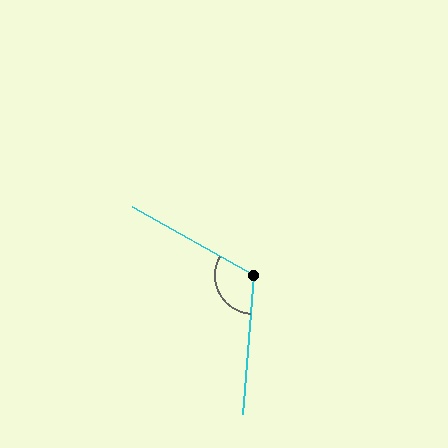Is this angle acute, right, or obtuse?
It is obtuse.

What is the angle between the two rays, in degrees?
Approximately 115 degrees.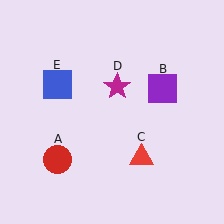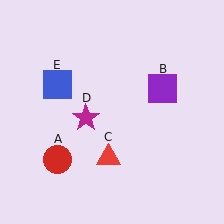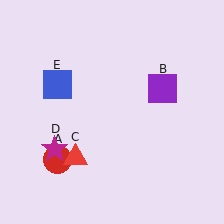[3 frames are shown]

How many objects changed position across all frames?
2 objects changed position: red triangle (object C), magenta star (object D).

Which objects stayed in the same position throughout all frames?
Red circle (object A) and purple square (object B) and blue square (object E) remained stationary.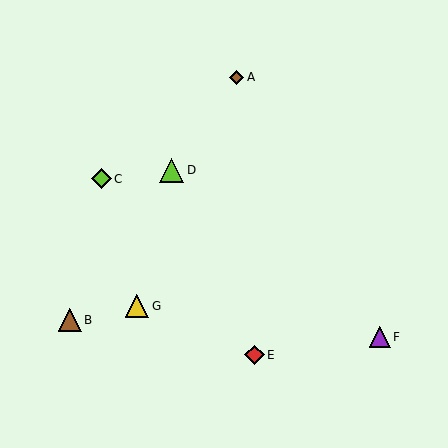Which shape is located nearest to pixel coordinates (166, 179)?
The lime triangle (labeled D) at (172, 170) is nearest to that location.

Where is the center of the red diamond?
The center of the red diamond is at (254, 355).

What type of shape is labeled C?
Shape C is a lime diamond.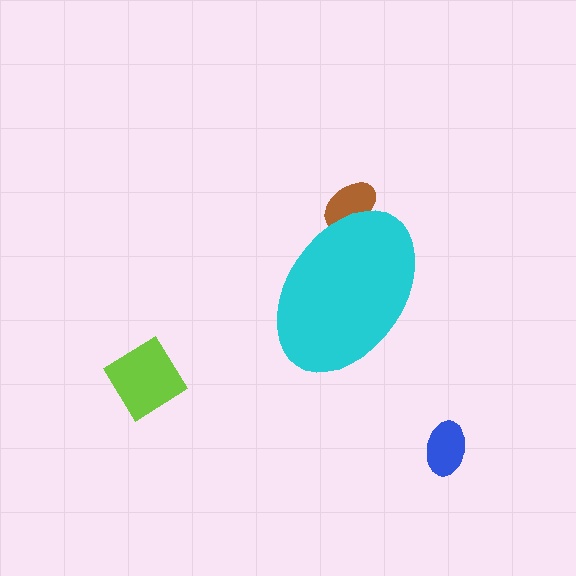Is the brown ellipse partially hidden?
Yes, the brown ellipse is partially hidden behind the cyan ellipse.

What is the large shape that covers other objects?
A cyan ellipse.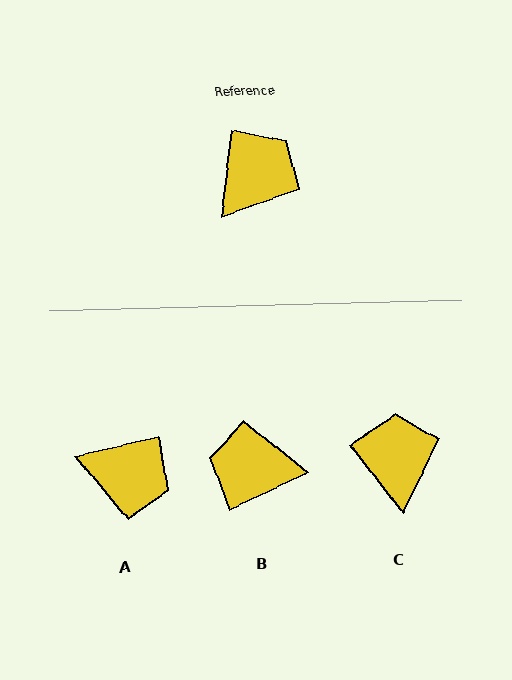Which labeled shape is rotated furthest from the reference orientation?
B, about 122 degrees away.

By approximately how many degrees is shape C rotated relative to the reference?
Approximately 44 degrees counter-clockwise.